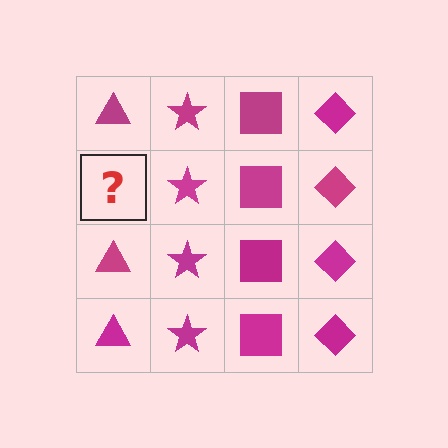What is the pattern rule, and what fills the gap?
The rule is that each column has a consistent shape. The gap should be filled with a magenta triangle.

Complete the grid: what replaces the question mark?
The question mark should be replaced with a magenta triangle.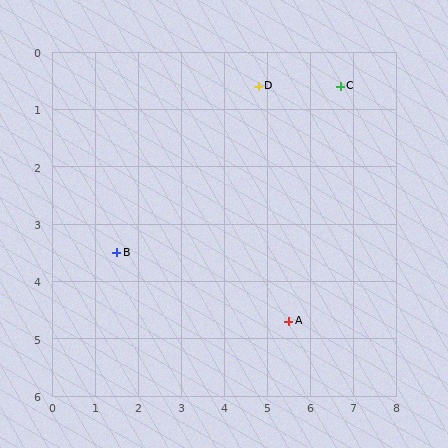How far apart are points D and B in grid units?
Points D and B are about 4.4 grid units apart.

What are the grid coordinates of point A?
Point A is at approximately (5.5, 4.7).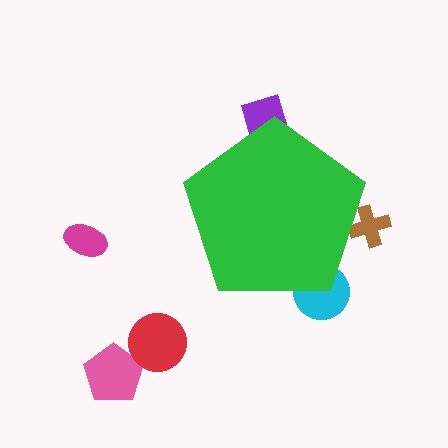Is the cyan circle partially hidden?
Yes, the cyan circle is partially hidden behind the green pentagon.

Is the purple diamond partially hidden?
Yes, the purple diamond is partially hidden behind the green pentagon.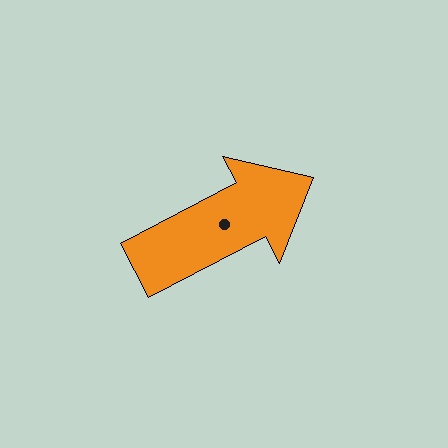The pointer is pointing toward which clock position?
Roughly 2 o'clock.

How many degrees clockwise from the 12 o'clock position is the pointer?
Approximately 63 degrees.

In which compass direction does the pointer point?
Northeast.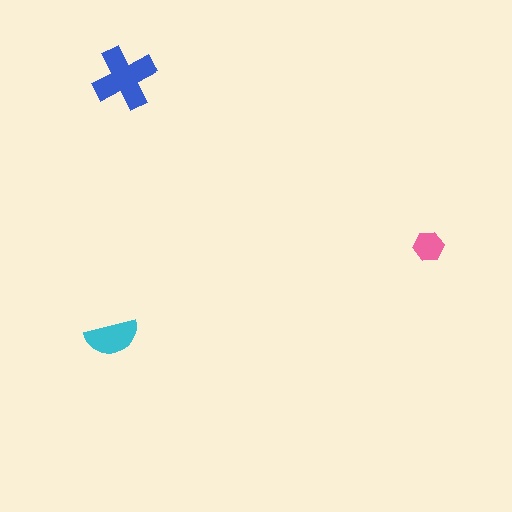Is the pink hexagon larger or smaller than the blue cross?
Smaller.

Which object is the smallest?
The pink hexagon.